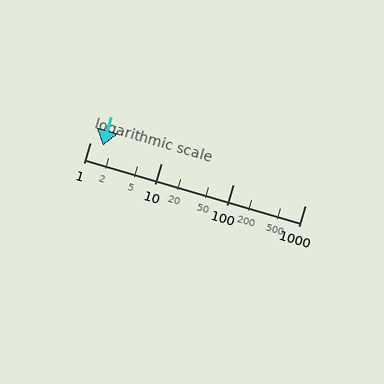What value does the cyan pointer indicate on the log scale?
The pointer indicates approximately 1.5.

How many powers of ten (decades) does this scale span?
The scale spans 3 decades, from 1 to 1000.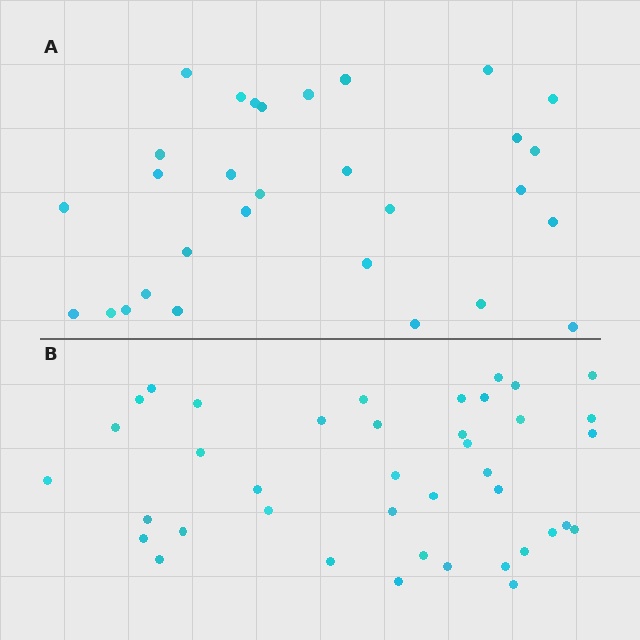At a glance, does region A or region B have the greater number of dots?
Region B (the bottom region) has more dots.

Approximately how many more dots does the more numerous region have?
Region B has roughly 10 or so more dots than region A.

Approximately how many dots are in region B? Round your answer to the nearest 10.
About 40 dots.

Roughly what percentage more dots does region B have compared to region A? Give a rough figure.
About 35% more.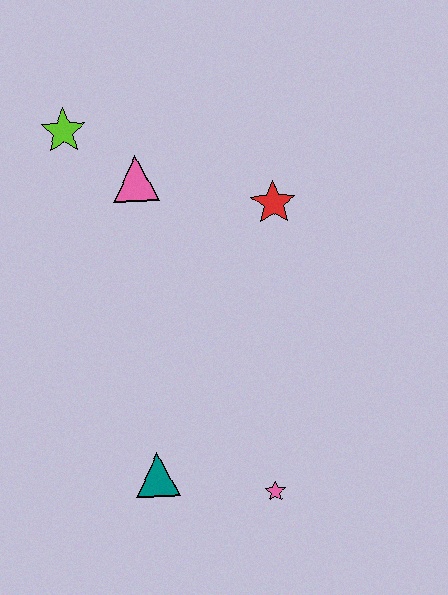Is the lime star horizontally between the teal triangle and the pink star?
No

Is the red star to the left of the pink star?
No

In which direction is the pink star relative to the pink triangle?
The pink star is below the pink triangle.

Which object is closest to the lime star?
The pink triangle is closest to the lime star.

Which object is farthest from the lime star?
The pink star is farthest from the lime star.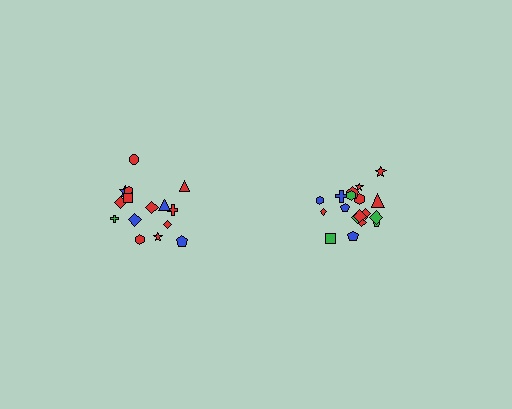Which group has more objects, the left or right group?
The right group.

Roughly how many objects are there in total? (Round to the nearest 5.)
Roughly 35 objects in total.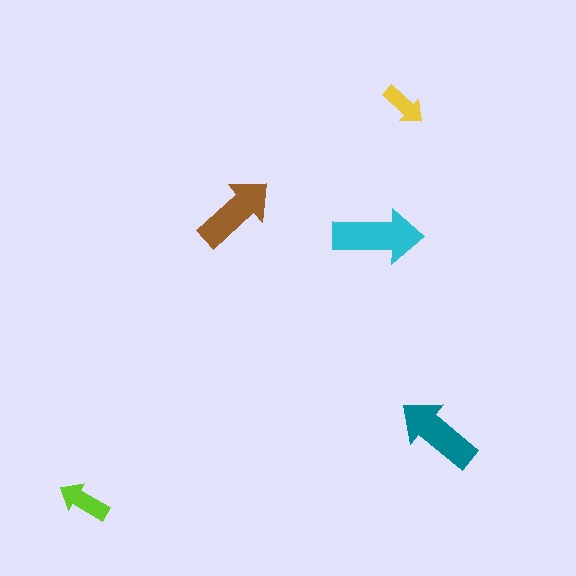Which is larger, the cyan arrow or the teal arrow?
The cyan one.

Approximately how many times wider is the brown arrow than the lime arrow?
About 1.5 times wider.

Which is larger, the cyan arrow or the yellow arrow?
The cyan one.